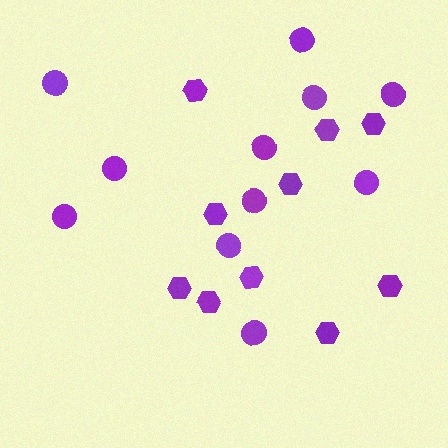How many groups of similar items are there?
There are 2 groups: one group of hexagons (10) and one group of circles (11).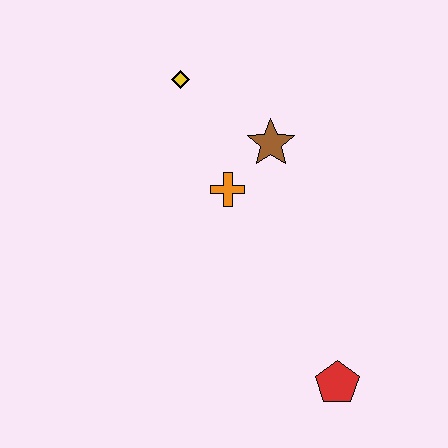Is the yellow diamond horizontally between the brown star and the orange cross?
No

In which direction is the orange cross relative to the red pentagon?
The orange cross is above the red pentagon.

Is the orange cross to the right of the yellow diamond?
Yes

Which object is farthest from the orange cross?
The red pentagon is farthest from the orange cross.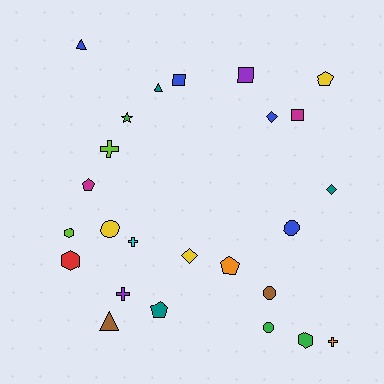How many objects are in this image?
There are 25 objects.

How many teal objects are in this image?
There are 3 teal objects.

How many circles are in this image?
There are 4 circles.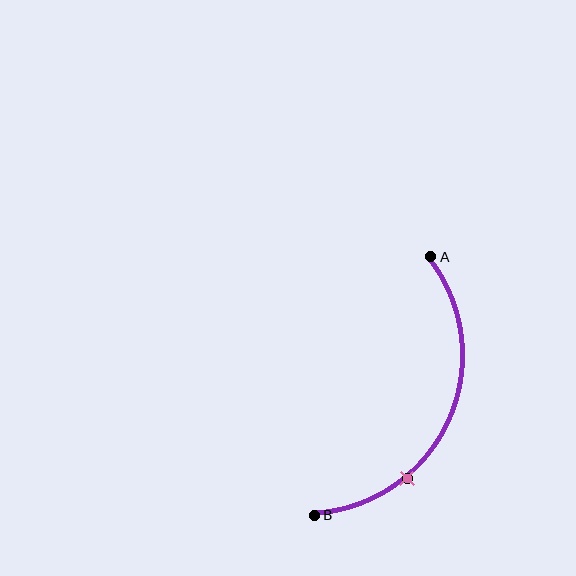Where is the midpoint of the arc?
The arc midpoint is the point on the curve farthest from the straight line joining A and B. It sits to the right of that line.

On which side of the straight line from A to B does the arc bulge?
The arc bulges to the right of the straight line connecting A and B.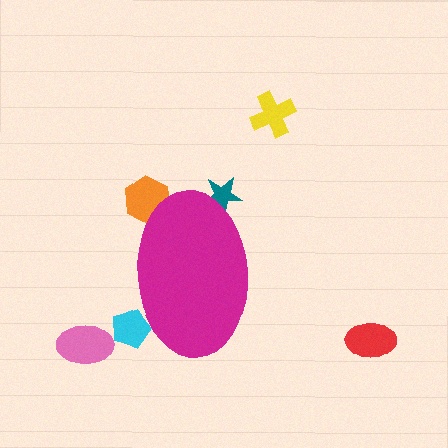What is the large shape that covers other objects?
A magenta ellipse.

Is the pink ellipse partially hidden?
No, the pink ellipse is fully visible.